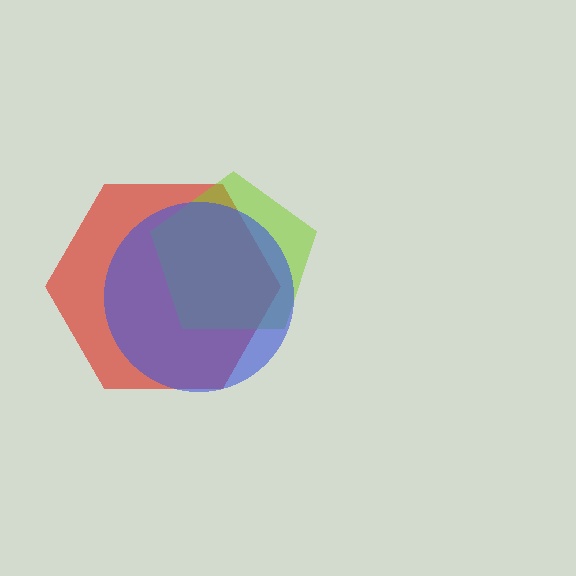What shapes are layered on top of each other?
The layered shapes are: a red hexagon, a lime pentagon, a blue circle.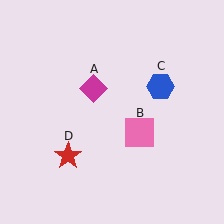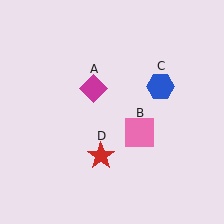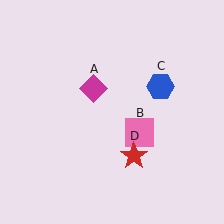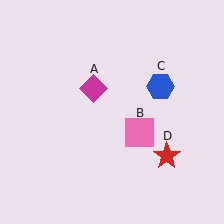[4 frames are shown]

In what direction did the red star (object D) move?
The red star (object D) moved right.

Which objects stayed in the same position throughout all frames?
Magenta diamond (object A) and pink square (object B) and blue hexagon (object C) remained stationary.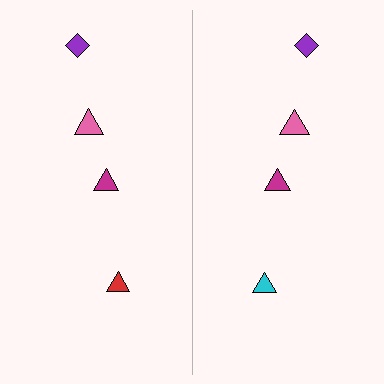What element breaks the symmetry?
The cyan triangle on the right side breaks the symmetry — its mirror counterpart is red.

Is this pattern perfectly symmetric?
No, the pattern is not perfectly symmetric. The cyan triangle on the right side breaks the symmetry — its mirror counterpart is red.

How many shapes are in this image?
There are 8 shapes in this image.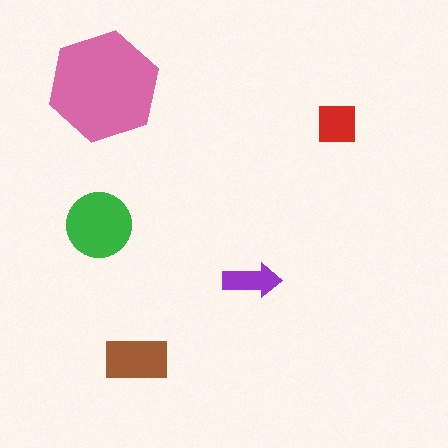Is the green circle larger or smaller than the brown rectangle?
Larger.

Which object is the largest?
The pink hexagon.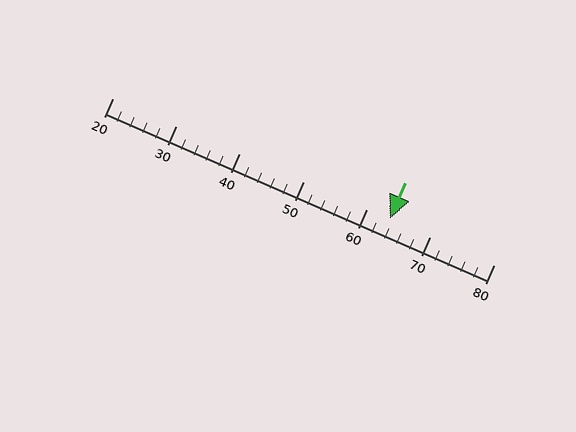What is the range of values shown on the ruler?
The ruler shows values from 20 to 80.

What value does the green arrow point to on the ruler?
The green arrow points to approximately 64.